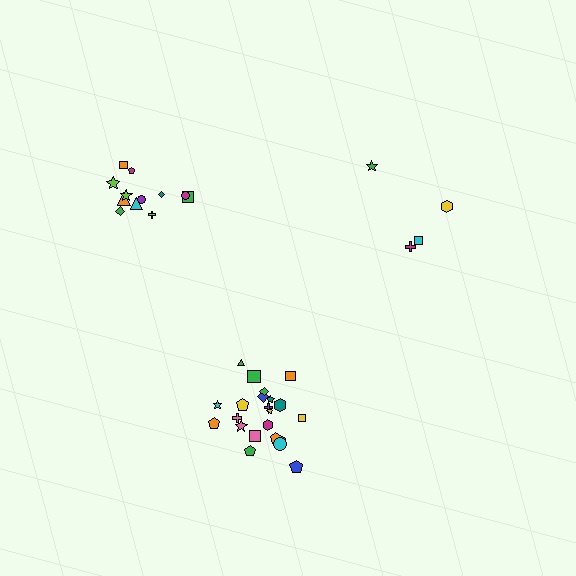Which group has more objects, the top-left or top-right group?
The top-left group.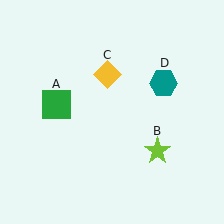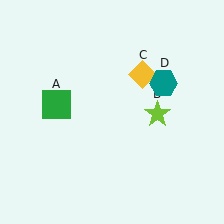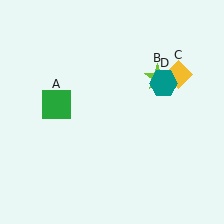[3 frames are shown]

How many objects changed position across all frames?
2 objects changed position: lime star (object B), yellow diamond (object C).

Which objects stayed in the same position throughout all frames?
Green square (object A) and teal hexagon (object D) remained stationary.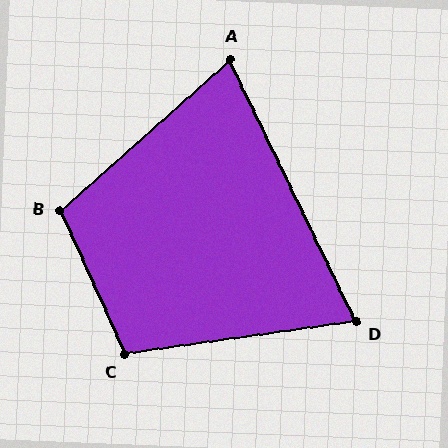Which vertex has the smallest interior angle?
D, at approximately 73 degrees.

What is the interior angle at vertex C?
Approximately 106 degrees (obtuse).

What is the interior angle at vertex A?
Approximately 74 degrees (acute).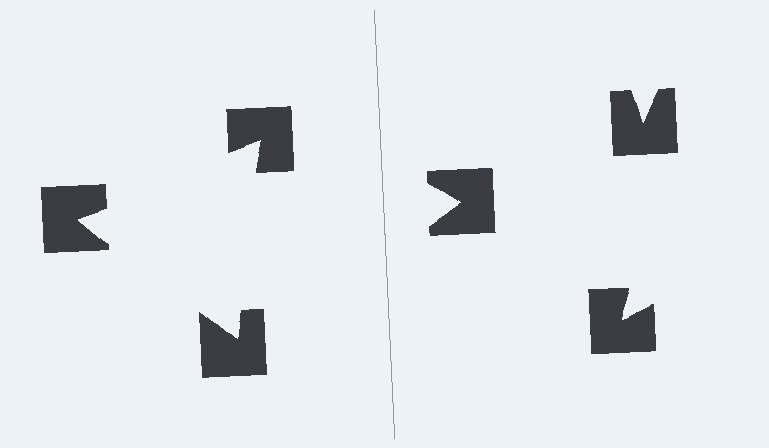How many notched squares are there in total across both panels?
6 — 3 on each side.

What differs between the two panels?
The notched squares are positioned identically on both sides; only the wedge orientations differ. On the left they align to a triangle; on the right they are misaligned.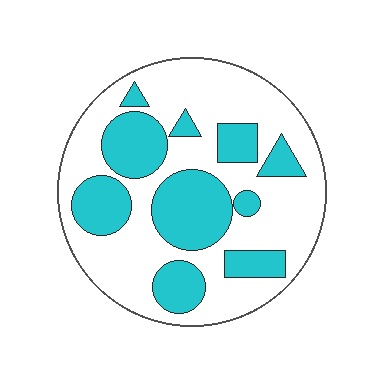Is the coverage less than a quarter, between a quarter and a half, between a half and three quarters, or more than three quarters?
Between a quarter and a half.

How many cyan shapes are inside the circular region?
10.